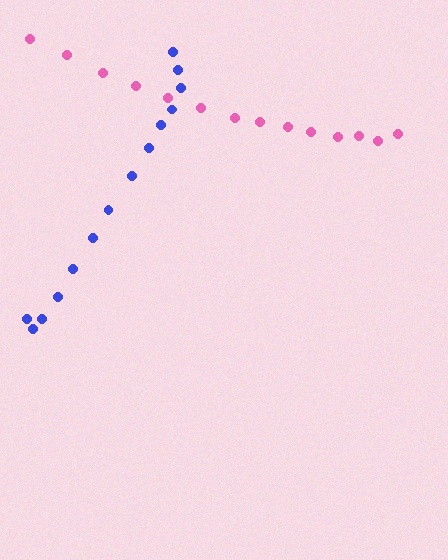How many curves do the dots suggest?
There are 2 distinct paths.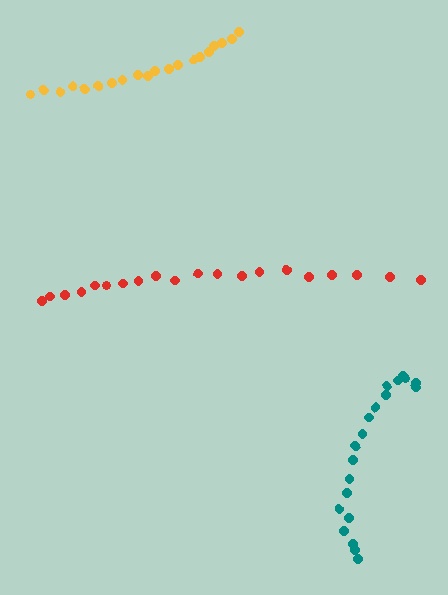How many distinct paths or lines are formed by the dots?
There are 3 distinct paths.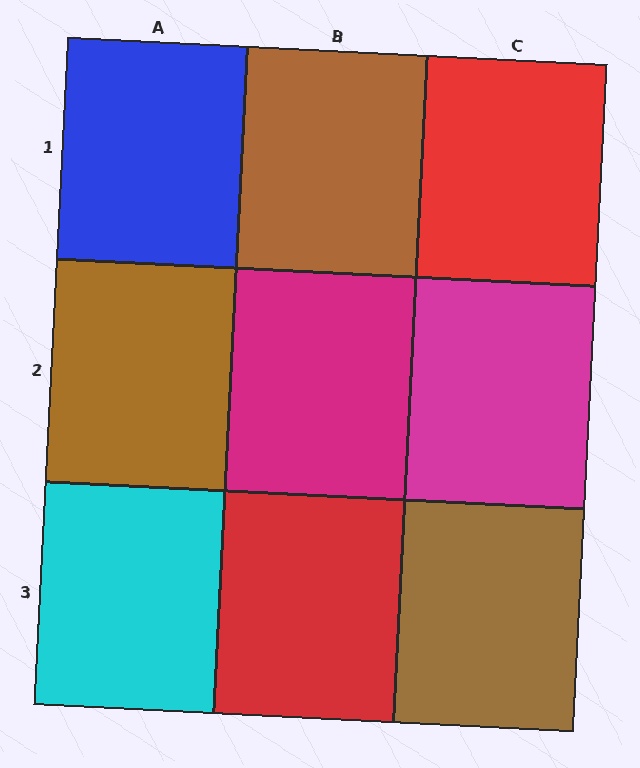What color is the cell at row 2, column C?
Magenta.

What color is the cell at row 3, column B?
Red.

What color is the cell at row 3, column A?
Cyan.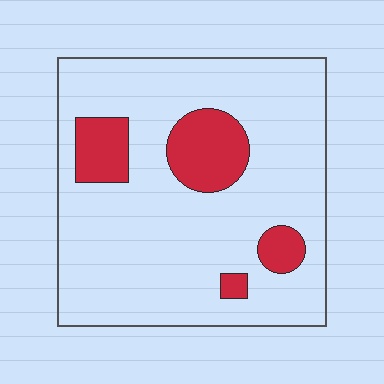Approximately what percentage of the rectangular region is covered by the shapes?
Approximately 15%.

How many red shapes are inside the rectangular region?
4.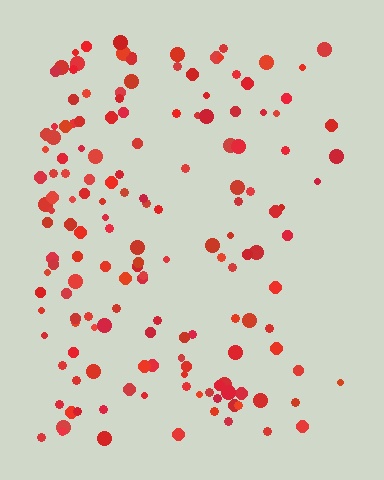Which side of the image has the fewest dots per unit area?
The right.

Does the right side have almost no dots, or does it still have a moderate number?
Still a moderate number, just noticeably fewer than the left.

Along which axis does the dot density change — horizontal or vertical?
Horizontal.